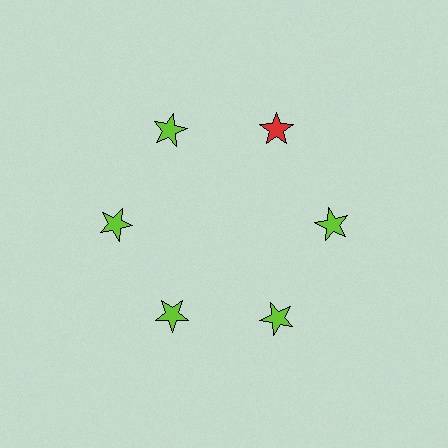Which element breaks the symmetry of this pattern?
The red star at roughly the 1 o'clock position breaks the symmetry. All other shapes are lime stars.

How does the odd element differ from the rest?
It has a different color: red instead of lime.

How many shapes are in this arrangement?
There are 6 shapes arranged in a ring pattern.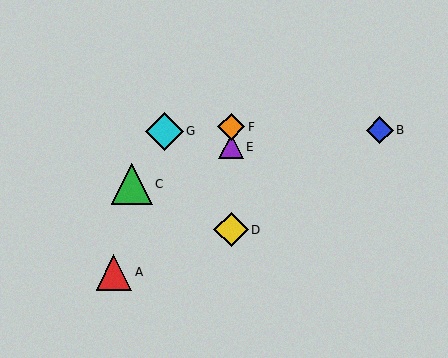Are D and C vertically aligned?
No, D is at x≈231 and C is at x≈132.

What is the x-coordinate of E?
Object E is at x≈231.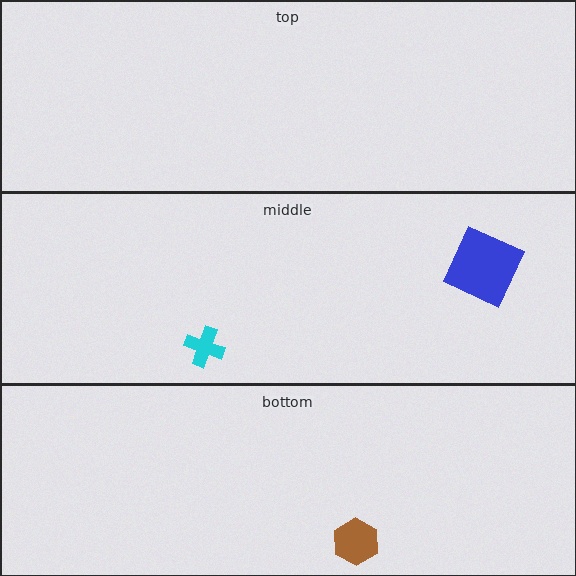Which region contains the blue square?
The middle region.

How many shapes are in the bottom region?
1.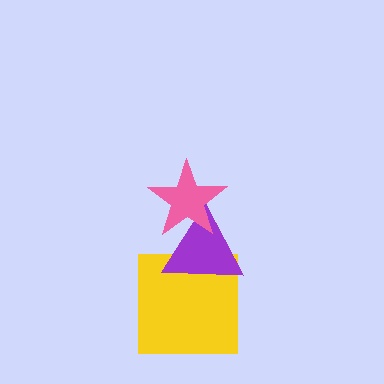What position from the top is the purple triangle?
The purple triangle is 2nd from the top.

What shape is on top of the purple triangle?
The pink star is on top of the purple triangle.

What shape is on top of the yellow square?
The purple triangle is on top of the yellow square.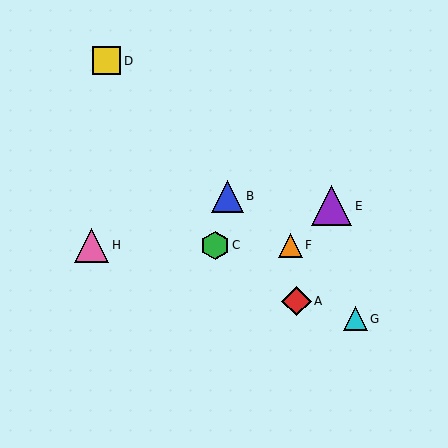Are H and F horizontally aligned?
Yes, both are at y≈245.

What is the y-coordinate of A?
Object A is at y≈301.